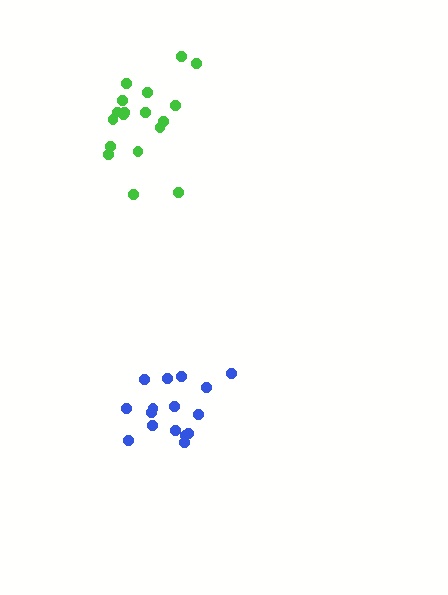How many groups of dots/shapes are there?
There are 2 groups.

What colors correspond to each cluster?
The clusters are colored: blue, green.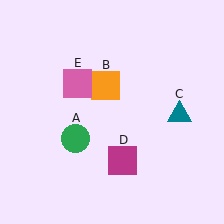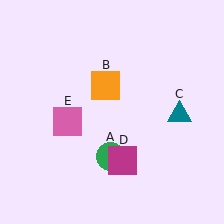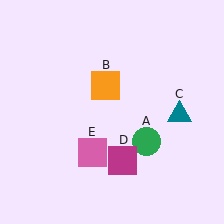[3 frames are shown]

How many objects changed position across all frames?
2 objects changed position: green circle (object A), pink square (object E).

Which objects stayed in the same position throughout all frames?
Orange square (object B) and teal triangle (object C) and magenta square (object D) remained stationary.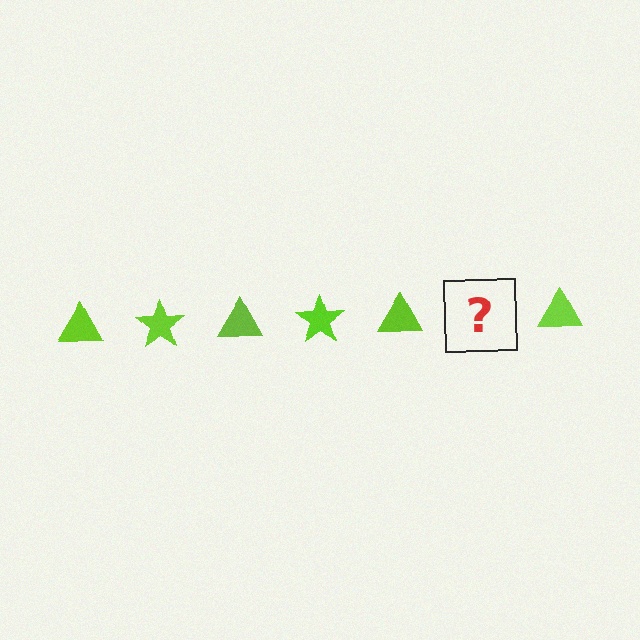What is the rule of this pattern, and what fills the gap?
The rule is that the pattern cycles through triangle, star shapes in lime. The gap should be filled with a lime star.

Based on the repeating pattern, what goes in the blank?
The blank should be a lime star.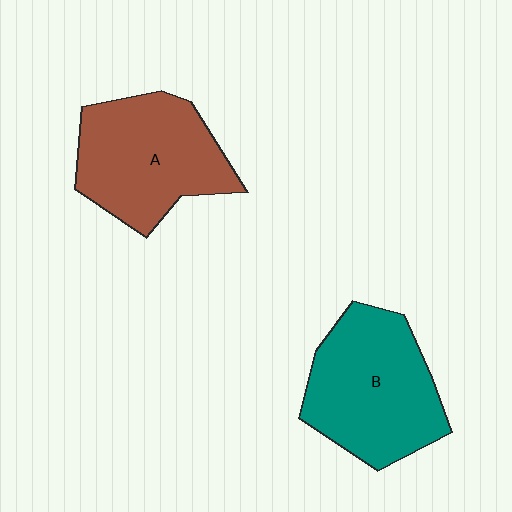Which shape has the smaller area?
Shape A (brown).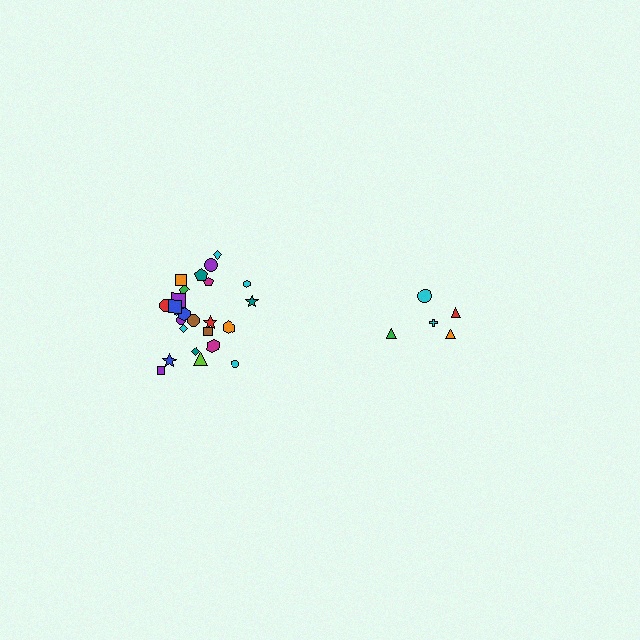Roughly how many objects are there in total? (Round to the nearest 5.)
Roughly 30 objects in total.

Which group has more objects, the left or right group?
The left group.